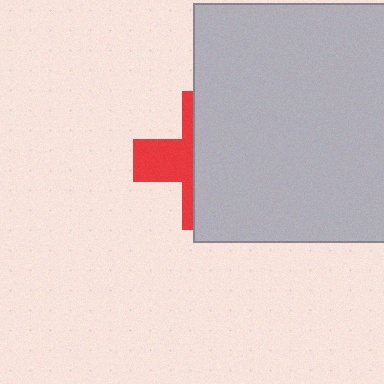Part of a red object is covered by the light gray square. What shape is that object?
It is a cross.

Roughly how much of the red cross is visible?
A small part of it is visible (roughly 37%).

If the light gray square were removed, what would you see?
You would see the complete red cross.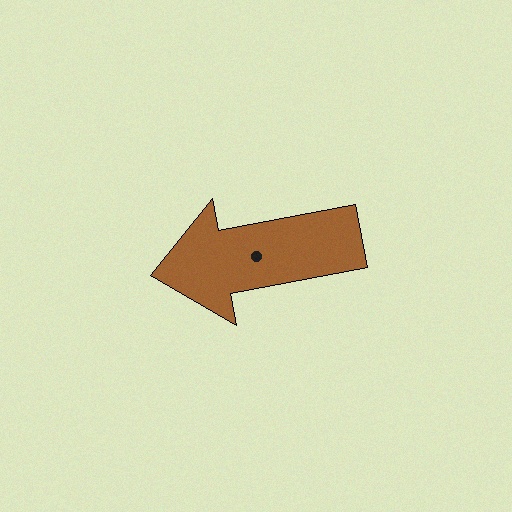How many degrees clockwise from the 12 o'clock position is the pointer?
Approximately 259 degrees.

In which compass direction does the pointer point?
West.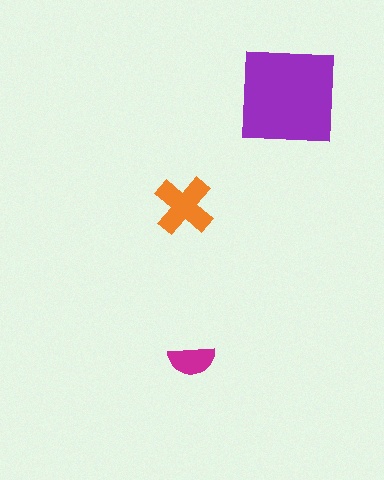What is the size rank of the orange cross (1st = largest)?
2nd.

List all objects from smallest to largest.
The magenta semicircle, the orange cross, the purple square.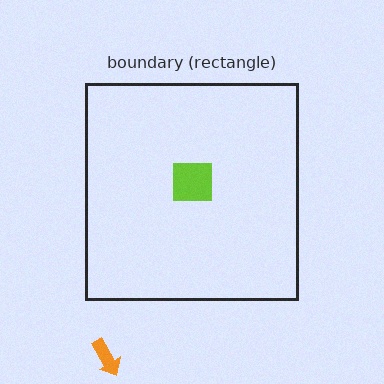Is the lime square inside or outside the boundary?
Inside.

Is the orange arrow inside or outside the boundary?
Outside.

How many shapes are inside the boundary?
1 inside, 1 outside.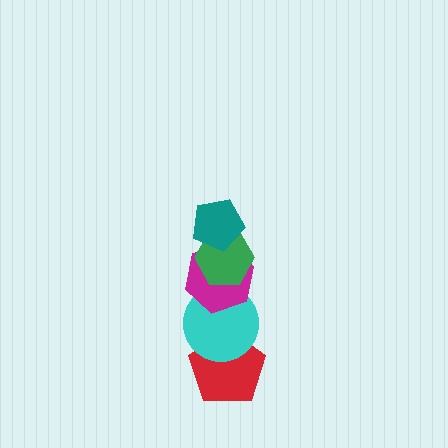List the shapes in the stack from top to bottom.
From top to bottom: the teal pentagon, the green hexagon, the magenta hexagon, the cyan circle, the red pentagon.